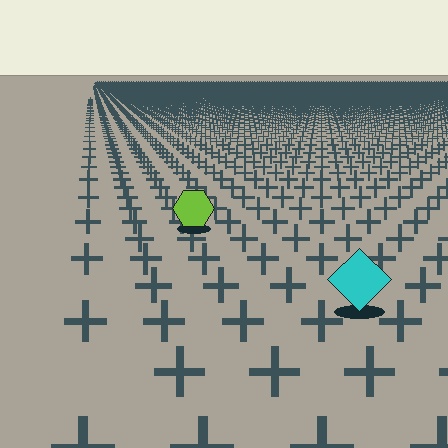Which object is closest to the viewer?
The cyan diamond is closest. The texture marks near it are larger and more spread out.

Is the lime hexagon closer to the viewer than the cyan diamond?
No. The cyan diamond is closer — you can tell from the texture gradient: the ground texture is coarser near it.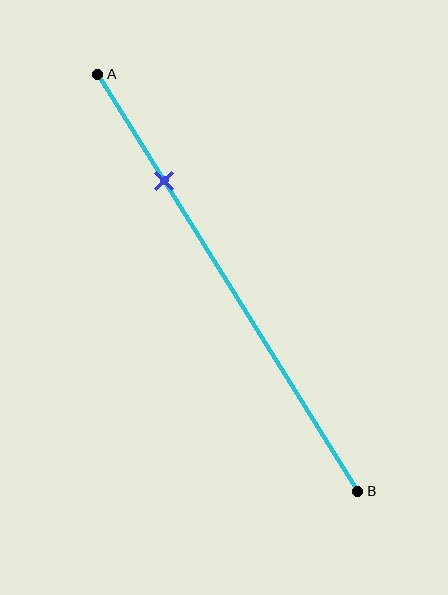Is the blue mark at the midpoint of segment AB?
No, the mark is at about 25% from A, not at the 50% midpoint.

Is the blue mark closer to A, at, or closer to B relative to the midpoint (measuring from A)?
The blue mark is closer to point A than the midpoint of segment AB.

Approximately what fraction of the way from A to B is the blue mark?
The blue mark is approximately 25% of the way from A to B.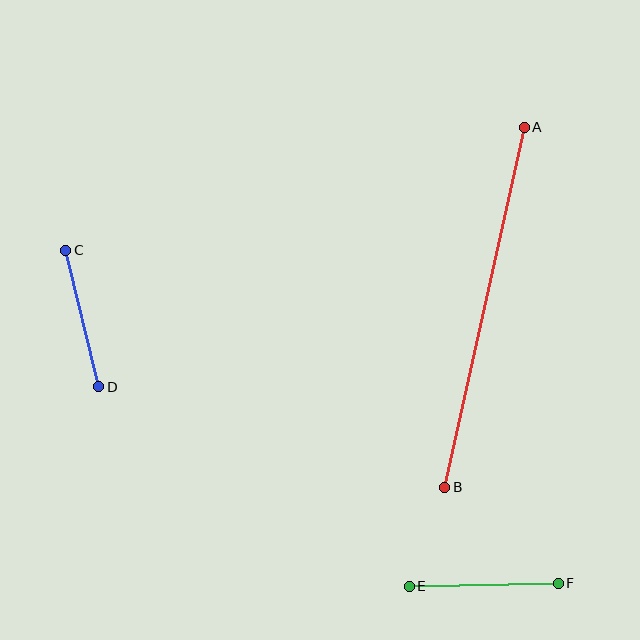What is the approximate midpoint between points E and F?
The midpoint is at approximately (484, 585) pixels.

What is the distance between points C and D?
The distance is approximately 140 pixels.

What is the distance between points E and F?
The distance is approximately 149 pixels.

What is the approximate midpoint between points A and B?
The midpoint is at approximately (484, 307) pixels.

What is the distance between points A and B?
The distance is approximately 369 pixels.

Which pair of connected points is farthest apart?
Points A and B are farthest apart.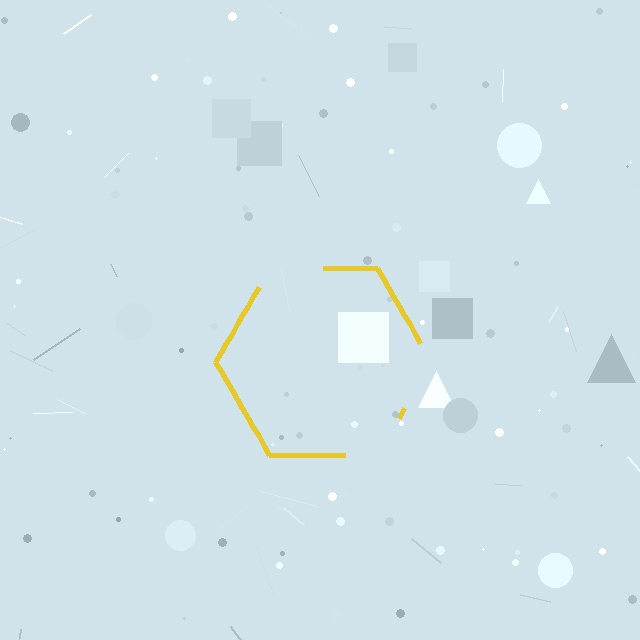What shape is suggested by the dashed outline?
The dashed outline suggests a hexagon.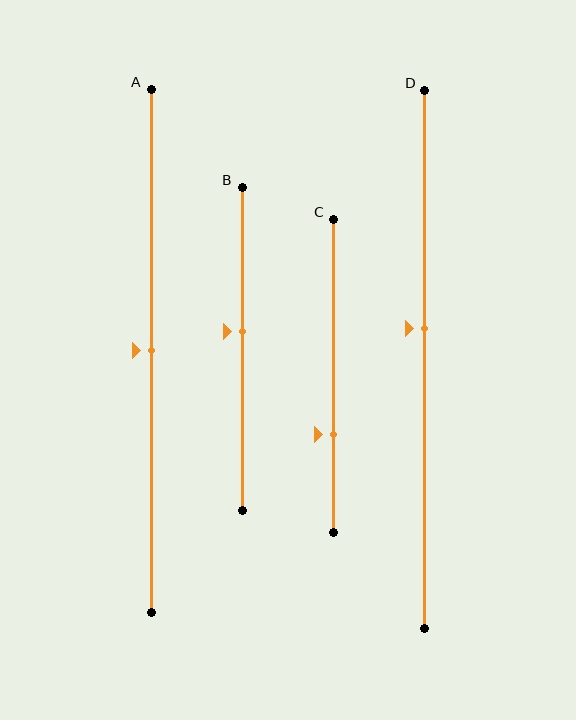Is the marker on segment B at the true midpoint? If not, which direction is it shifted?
No, the marker on segment B is shifted upward by about 5% of the segment length.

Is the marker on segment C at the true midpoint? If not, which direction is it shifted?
No, the marker on segment C is shifted downward by about 19% of the segment length.